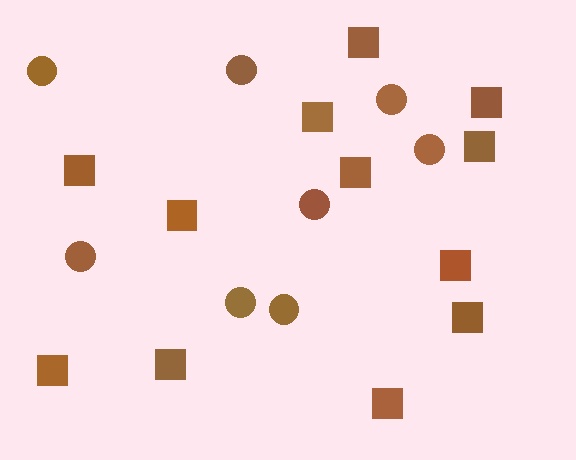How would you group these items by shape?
There are 2 groups: one group of squares (12) and one group of circles (8).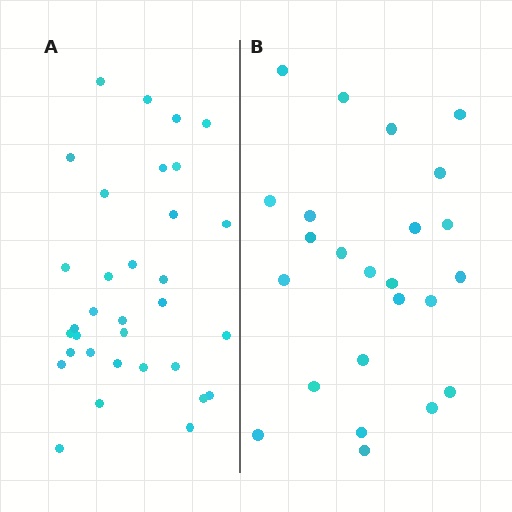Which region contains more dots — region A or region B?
Region A (the left region) has more dots.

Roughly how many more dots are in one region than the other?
Region A has roughly 8 or so more dots than region B.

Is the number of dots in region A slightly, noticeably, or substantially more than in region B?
Region A has noticeably more, but not dramatically so. The ratio is roughly 1.4 to 1.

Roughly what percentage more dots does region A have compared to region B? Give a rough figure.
About 40% more.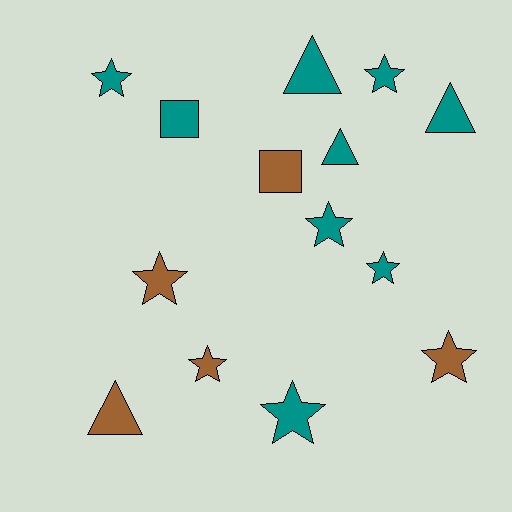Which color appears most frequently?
Teal, with 9 objects.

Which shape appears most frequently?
Star, with 8 objects.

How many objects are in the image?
There are 14 objects.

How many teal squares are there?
There is 1 teal square.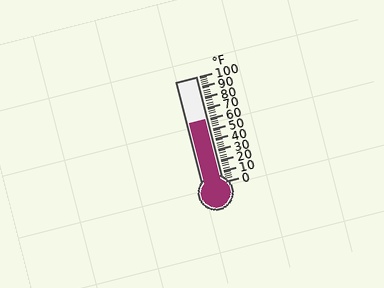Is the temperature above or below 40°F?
The temperature is above 40°F.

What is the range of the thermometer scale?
The thermometer scale ranges from 0°F to 100°F.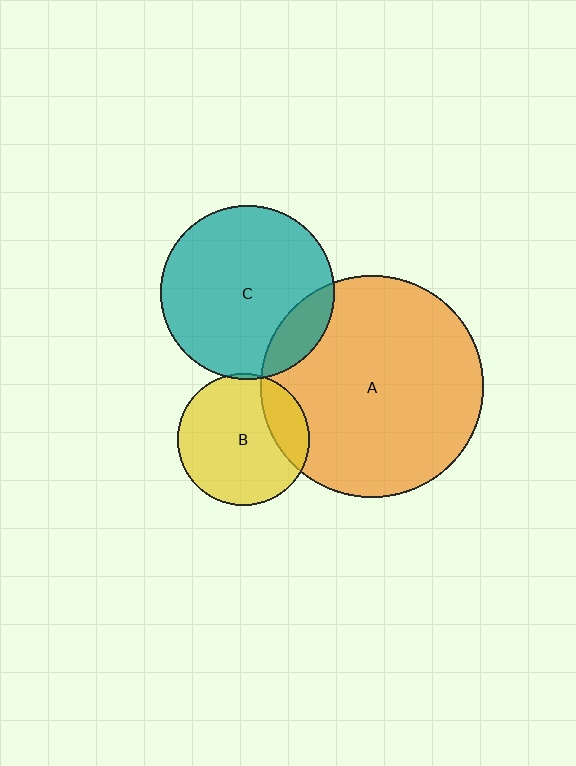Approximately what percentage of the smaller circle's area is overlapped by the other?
Approximately 15%.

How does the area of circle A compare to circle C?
Approximately 1.6 times.